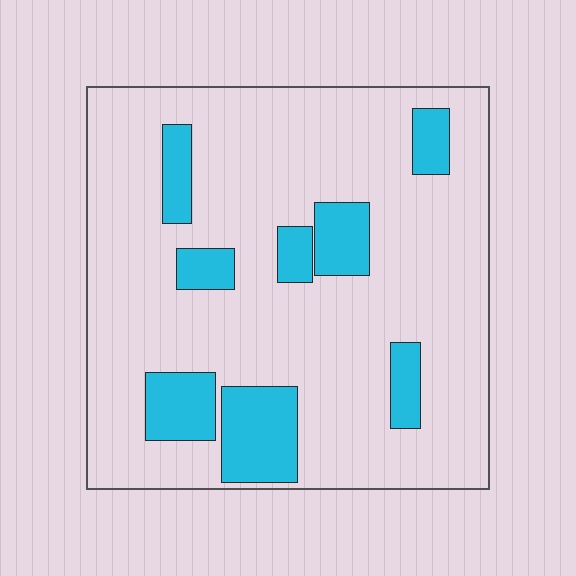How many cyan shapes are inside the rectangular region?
8.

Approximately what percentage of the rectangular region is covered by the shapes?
Approximately 20%.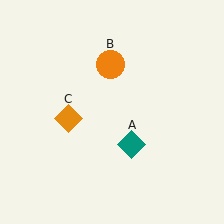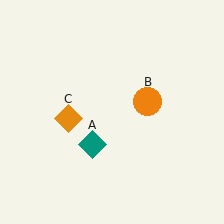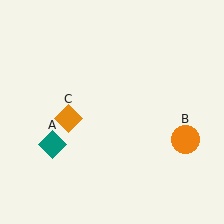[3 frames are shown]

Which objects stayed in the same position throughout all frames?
Orange diamond (object C) remained stationary.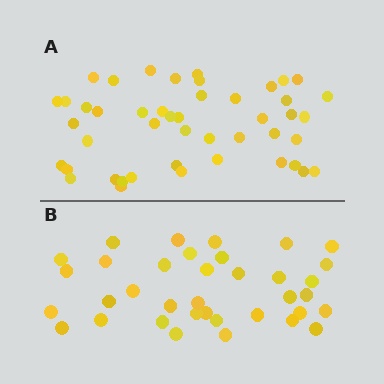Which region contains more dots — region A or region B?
Region A (the top region) has more dots.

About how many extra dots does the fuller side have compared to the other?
Region A has roughly 10 or so more dots than region B.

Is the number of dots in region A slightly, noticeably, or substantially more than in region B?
Region A has noticeably more, but not dramatically so. The ratio is roughly 1.3 to 1.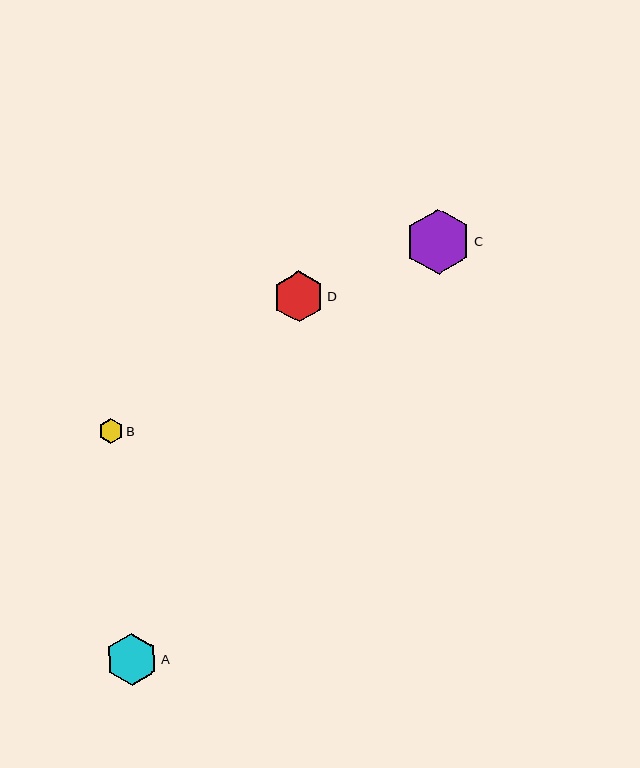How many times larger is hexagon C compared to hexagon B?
Hexagon C is approximately 2.7 times the size of hexagon B.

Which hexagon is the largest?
Hexagon C is the largest with a size of approximately 65 pixels.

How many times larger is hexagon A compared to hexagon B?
Hexagon A is approximately 2.1 times the size of hexagon B.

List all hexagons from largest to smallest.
From largest to smallest: C, A, D, B.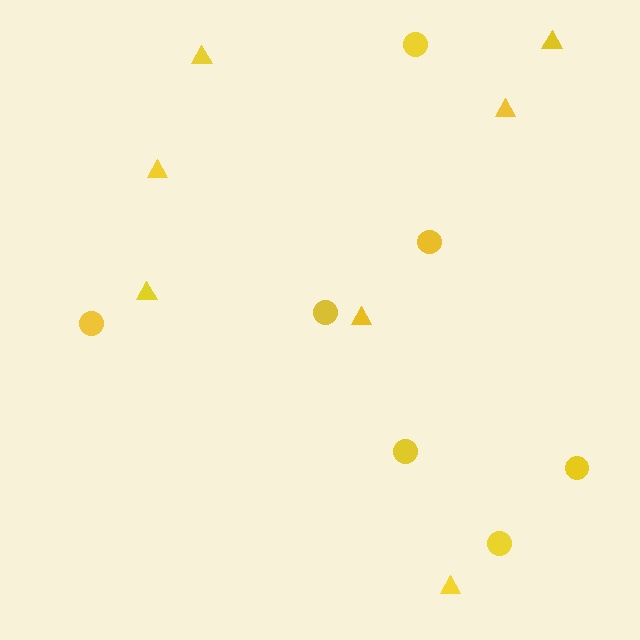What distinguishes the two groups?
There are 2 groups: one group of circles (7) and one group of triangles (7).